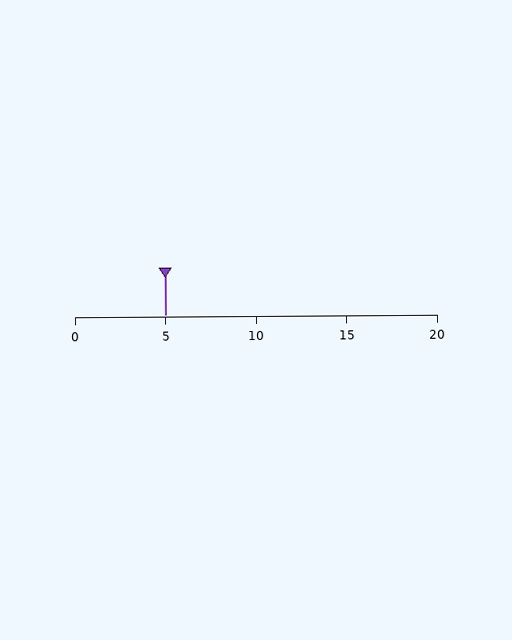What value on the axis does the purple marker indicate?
The marker indicates approximately 5.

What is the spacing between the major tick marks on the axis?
The major ticks are spaced 5 apart.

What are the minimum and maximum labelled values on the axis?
The axis runs from 0 to 20.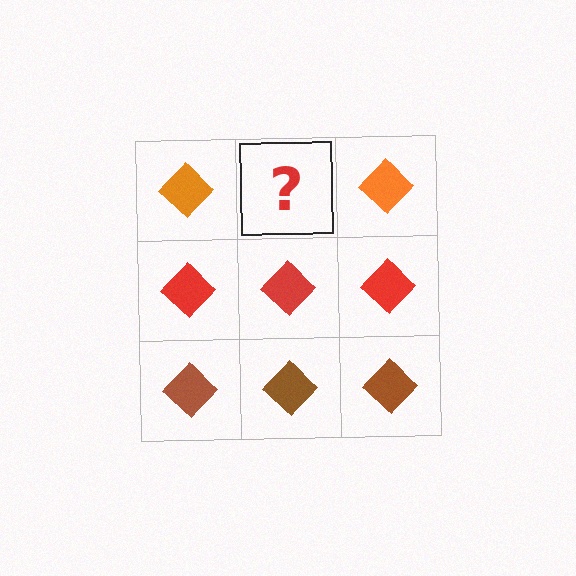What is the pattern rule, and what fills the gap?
The rule is that each row has a consistent color. The gap should be filled with an orange diamond.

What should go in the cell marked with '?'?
The missing cell should contain an orange diamond.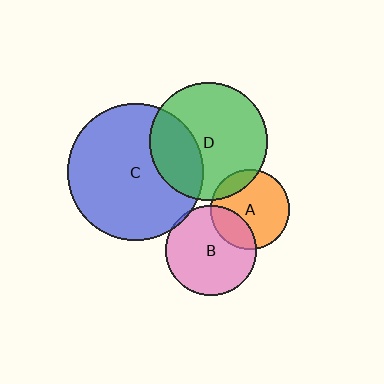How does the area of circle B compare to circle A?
Approximately 1.3 times.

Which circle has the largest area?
Circle C (blue).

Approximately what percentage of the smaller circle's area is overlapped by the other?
Approximately 30%.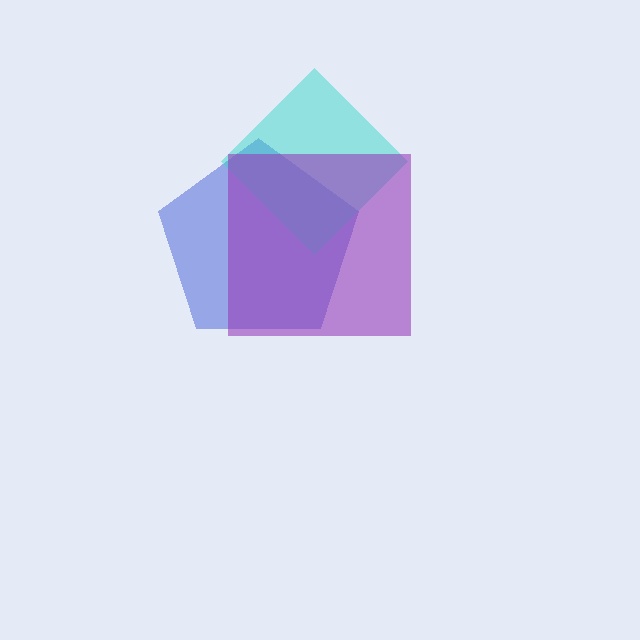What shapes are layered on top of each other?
The layered shapes are: a blue pentagon, a cyan diamond, a purple square.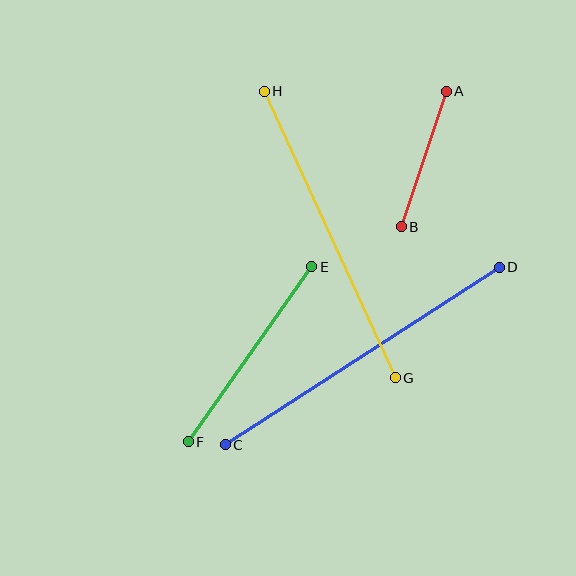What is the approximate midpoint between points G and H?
The midpoint is at approximately (330, 234) pixels.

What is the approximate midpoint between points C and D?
The midpoint is at approximately (362, 356) pixels.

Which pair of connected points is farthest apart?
Points C and D are farthest apart.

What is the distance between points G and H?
The distance is approximately 315 pixels.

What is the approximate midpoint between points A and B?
The midpoint is at approximately (424, 159) pixels.